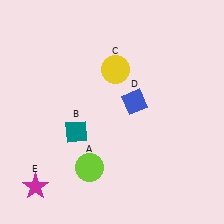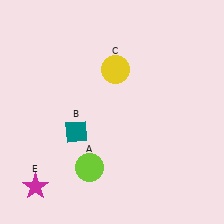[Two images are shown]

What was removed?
The blue diamond (D) was removed in Image 2.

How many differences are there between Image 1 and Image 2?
There is 1 difference between the two images.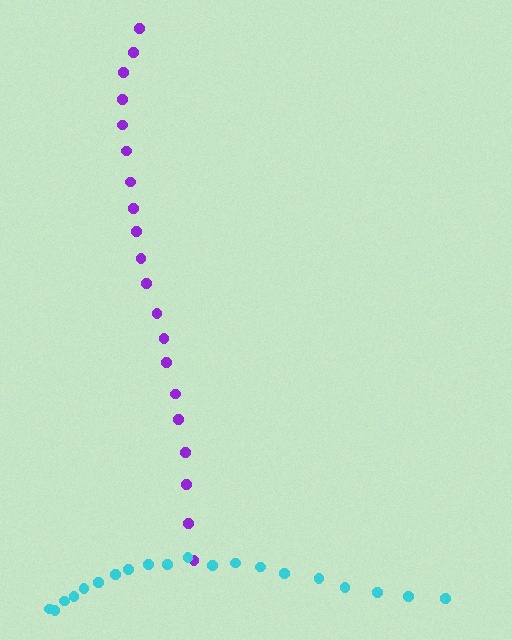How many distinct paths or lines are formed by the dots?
There are 2 distinct paths.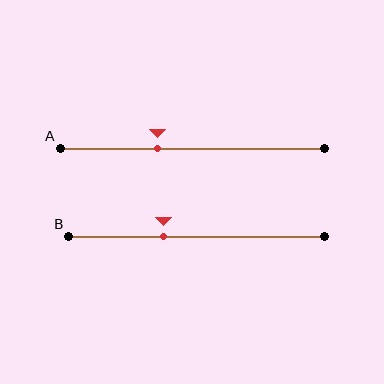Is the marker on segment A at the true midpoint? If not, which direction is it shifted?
No, the marker on segment A is shifted to the left by about 13% of the segment length.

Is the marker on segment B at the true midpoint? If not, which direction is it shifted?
No, the marker on segment B is shifted to the left by about 13% of the segment length.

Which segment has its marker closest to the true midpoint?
Segment B has its marker closest to the true midpoint.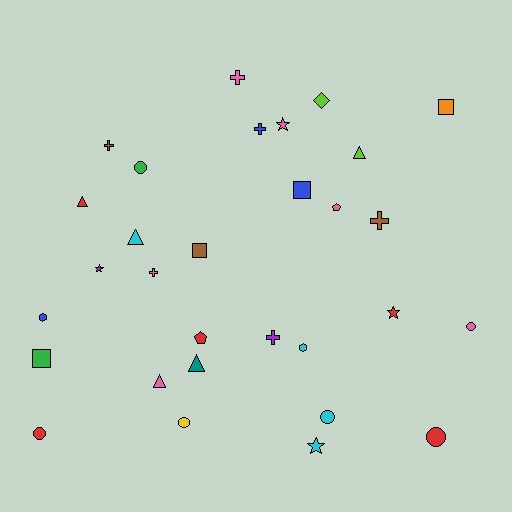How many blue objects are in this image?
There are 3 blue objects.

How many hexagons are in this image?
There are 2 hexagons.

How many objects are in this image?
There are 30 objects.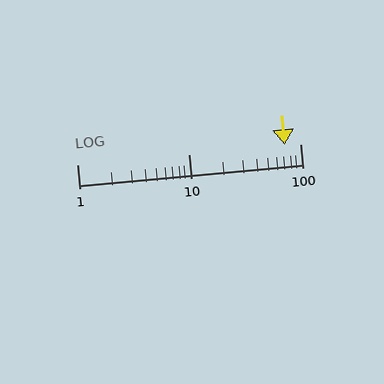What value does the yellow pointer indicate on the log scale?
The pointer indicates approximately 72.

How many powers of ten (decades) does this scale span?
The scale spans 2 decades, from 1 to 100.